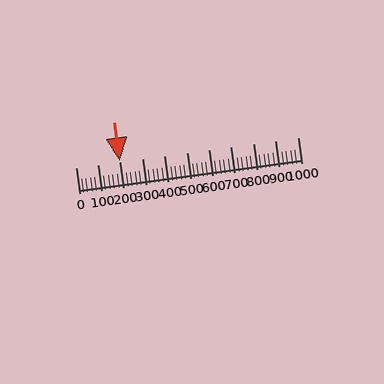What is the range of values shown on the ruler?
The ruler shows values from 0 to 1000.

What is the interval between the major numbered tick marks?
The major tick marks are spaced 100 units apart.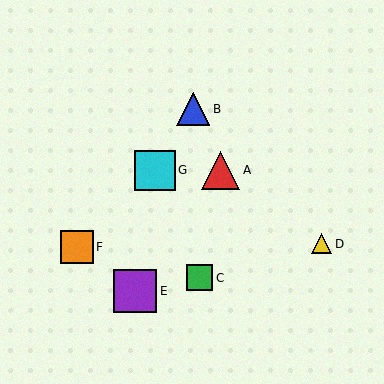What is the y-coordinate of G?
Object G is at y≈170.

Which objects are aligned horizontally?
Objects A, G are aligned horizontally.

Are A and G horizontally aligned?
Yes, both are at y≈170.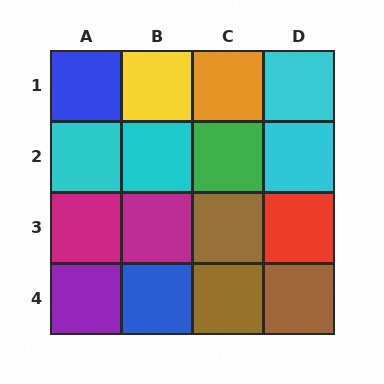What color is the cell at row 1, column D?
Cyan.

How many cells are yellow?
1 cell is yellow.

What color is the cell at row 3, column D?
Red.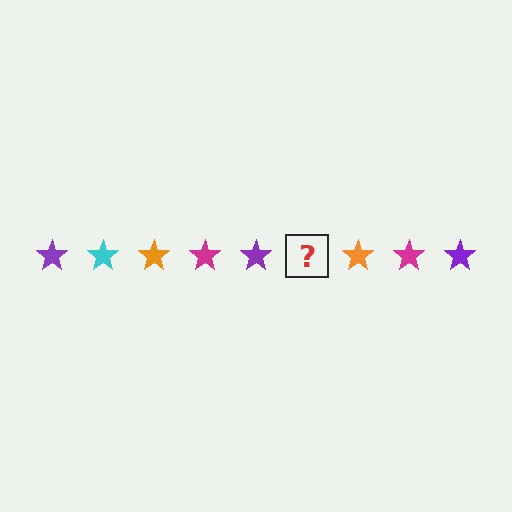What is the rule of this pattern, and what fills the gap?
The rule is that the pattern cycles through purple, cyan, orange, magenta stars. The gap should be filled with a cyan star.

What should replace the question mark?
The question mark should be replaced with a cyan star.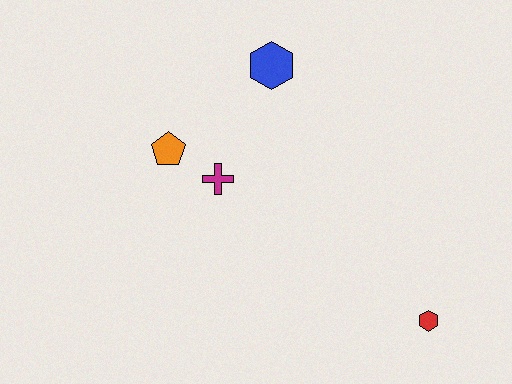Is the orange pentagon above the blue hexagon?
No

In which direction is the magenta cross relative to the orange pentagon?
The magenta cross is to the right of the orange pentagon.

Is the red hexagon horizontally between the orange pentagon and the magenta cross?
No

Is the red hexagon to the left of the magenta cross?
No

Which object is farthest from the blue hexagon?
The red hexagon is farthest from the blue hexagon.